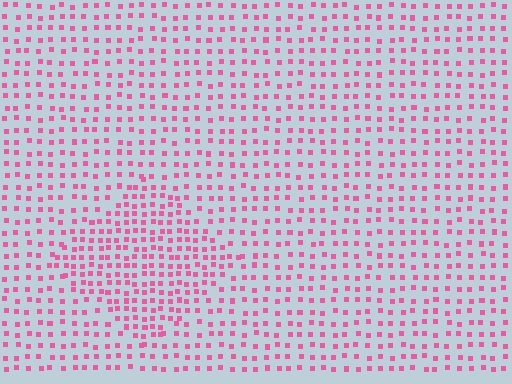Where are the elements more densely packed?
The elements are more densely packed inside the diamond boundary.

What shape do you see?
I see a diamond.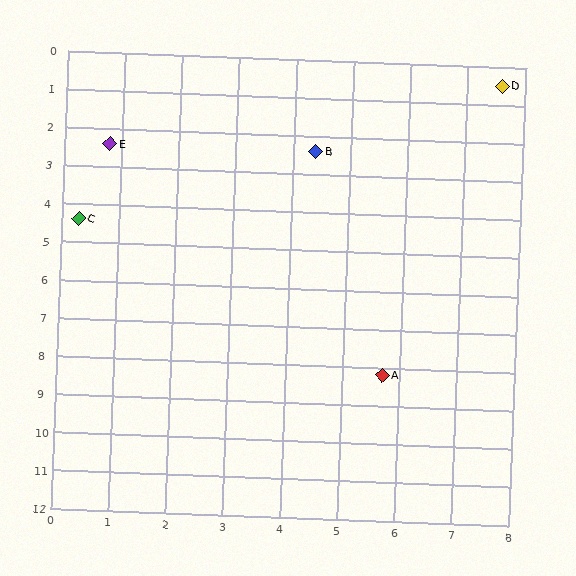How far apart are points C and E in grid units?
Points C and E are about 2.1 grid units apart.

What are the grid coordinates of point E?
Point E is at approximately (0.8, 2.4).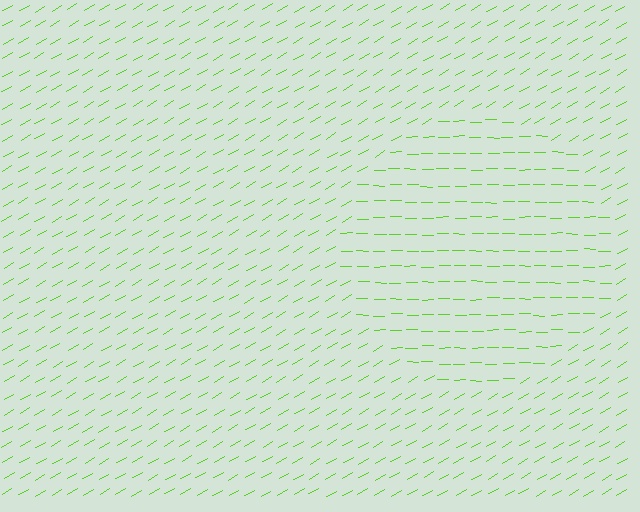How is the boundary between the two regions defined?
The boundary is defined purely by a change in line orientation (approximately 30 degrees difference). All lines are the same color and thickness.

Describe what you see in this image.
The image is filled with small lime line segments. A circle region in the image has lines oriented differently from the surrounding lines, creating a visible texture boundary.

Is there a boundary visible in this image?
Yes, there is a texture boundary formed by a change in line orientation.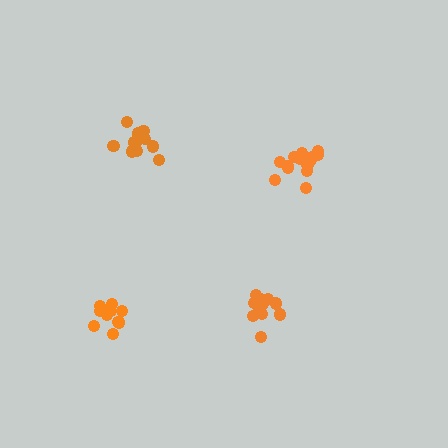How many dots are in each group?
Group 1: 14 dots, Group 2: 14 dots, Group 3: 12 dots, Group 4: 15 dots (55 total).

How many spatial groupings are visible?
There are 4 spatial groupings.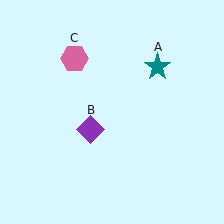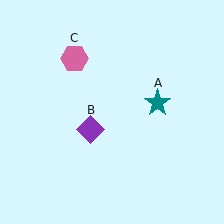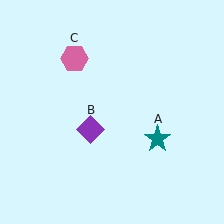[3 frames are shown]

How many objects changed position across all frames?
1 object changed position: teal star (object A).